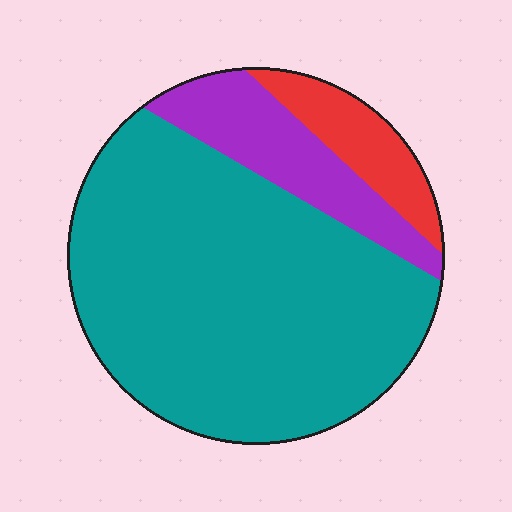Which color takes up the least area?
Red, at roughly 10%.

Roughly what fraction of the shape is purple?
Purple takes up about one sixth (1/6) of the shape.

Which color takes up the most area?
Teal, at roughly 75%.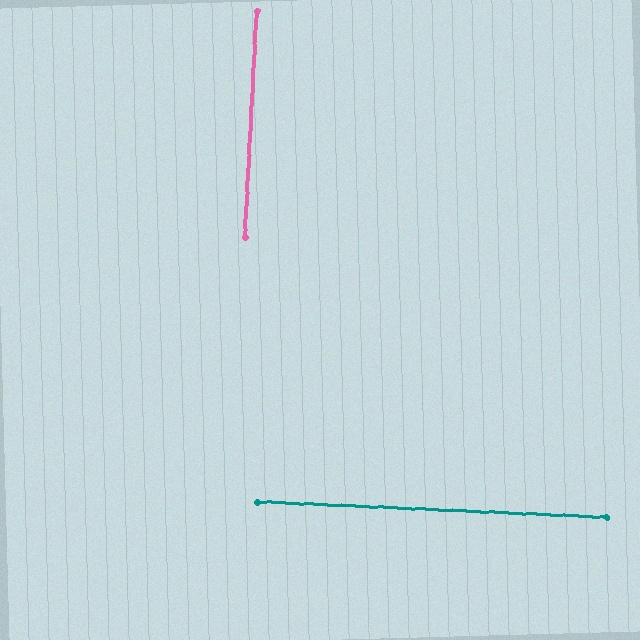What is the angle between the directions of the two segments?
Approximately 90 degrees.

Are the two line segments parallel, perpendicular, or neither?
Perpendicular — they meet at approximately 90°.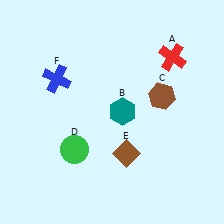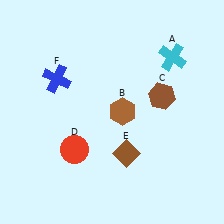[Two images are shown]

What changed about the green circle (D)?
In Image 1, D is green. In Image 2, it changed to red.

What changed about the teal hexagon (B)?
In Image 1, B is teal. In Image 2, it changed to brown.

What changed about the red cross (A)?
In Image 1, A is red. In Image 2, it changed to cyan.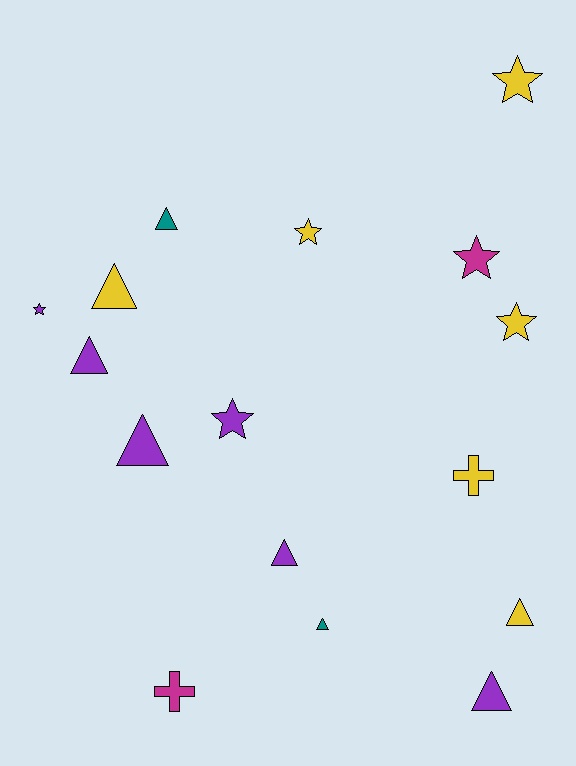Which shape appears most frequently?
Triangle, with 8 objects.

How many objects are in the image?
There are 16 objects.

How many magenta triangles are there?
There are no magenta triangles.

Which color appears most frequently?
Purple, with 6 objects.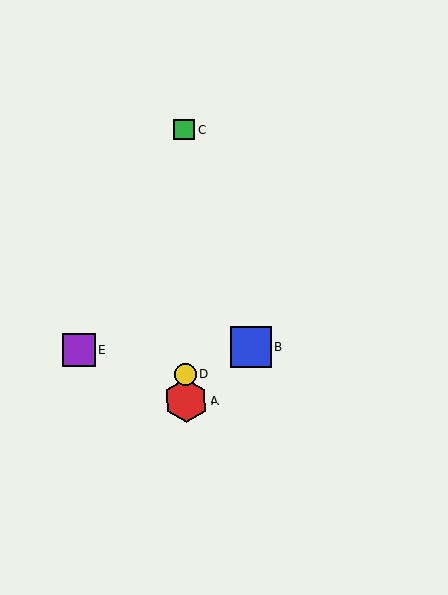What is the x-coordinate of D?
Object D is at x≈186.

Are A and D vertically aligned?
Yes, both are at x≈186.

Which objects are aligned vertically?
Objects A, C, D are aligned vertically.